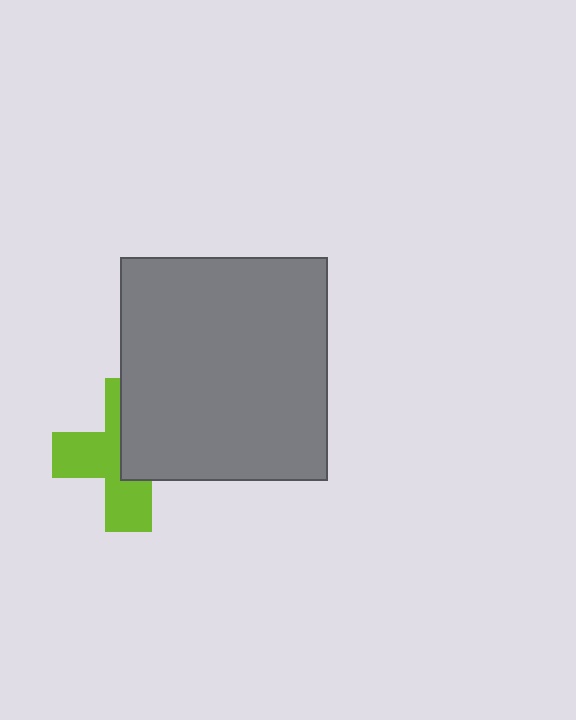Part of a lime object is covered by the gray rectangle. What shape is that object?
It is a cross.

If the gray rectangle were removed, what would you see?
You would see the complete lime cross.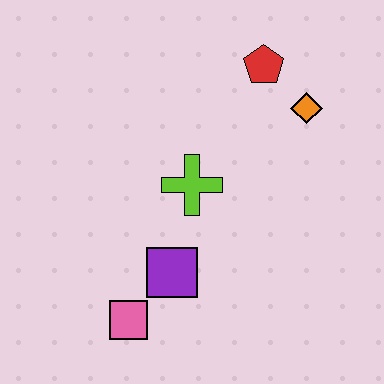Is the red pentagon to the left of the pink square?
No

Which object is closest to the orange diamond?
The red pentagon is closest to the orange diamond.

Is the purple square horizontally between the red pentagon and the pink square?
Yes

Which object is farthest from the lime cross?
The pink square is farthest from the lime cross.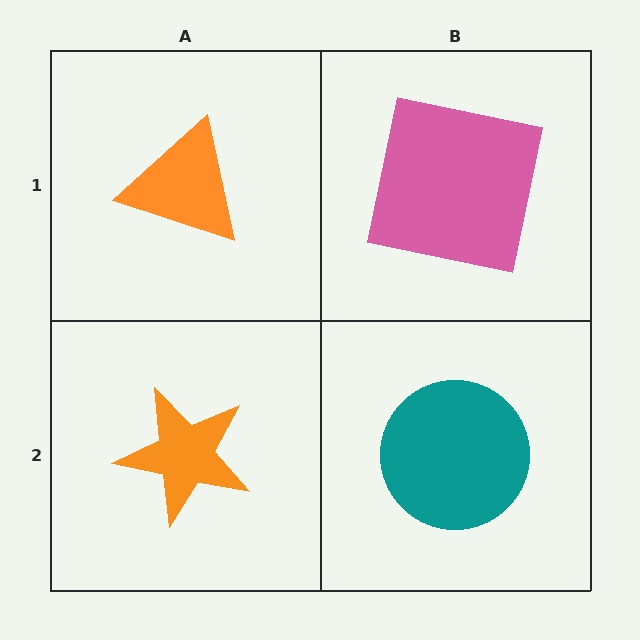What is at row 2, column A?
An orange star.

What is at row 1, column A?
An orange triangle.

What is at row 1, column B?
A pink square.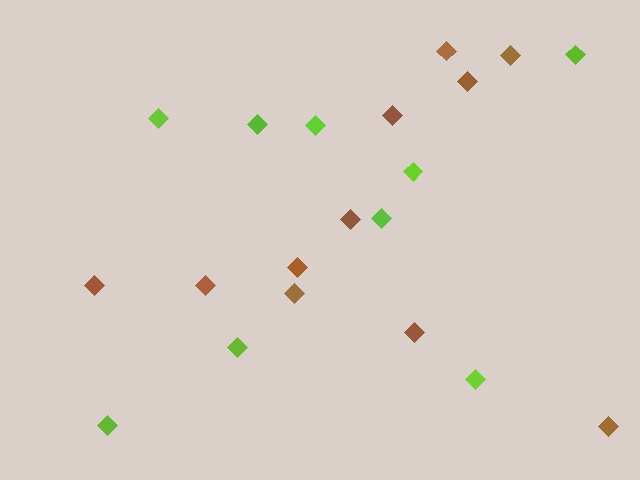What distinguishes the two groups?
There are 2 groups: one group of brown diamonds (11) and one group of lime diamonds (9).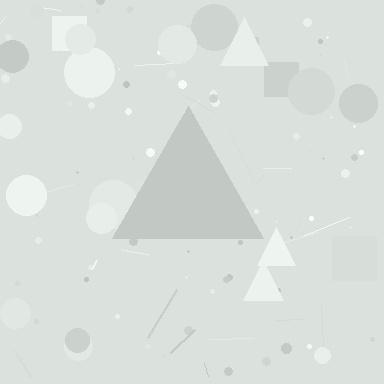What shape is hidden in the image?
A triangle is hidden in the image.